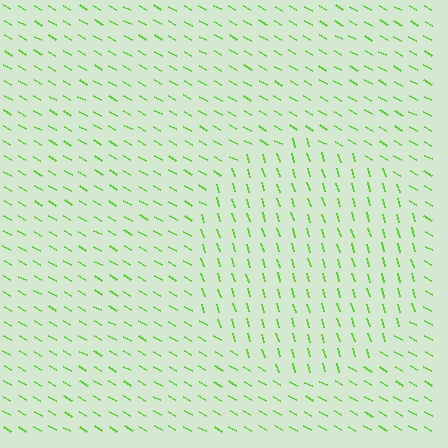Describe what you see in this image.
The image is filled with small lime line segments. A circle region in the image has lines oriented differently from the surrounding lines, creating a visible texture boundary.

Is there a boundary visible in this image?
Yes, there is a texture boundary formed by a change in line orientation.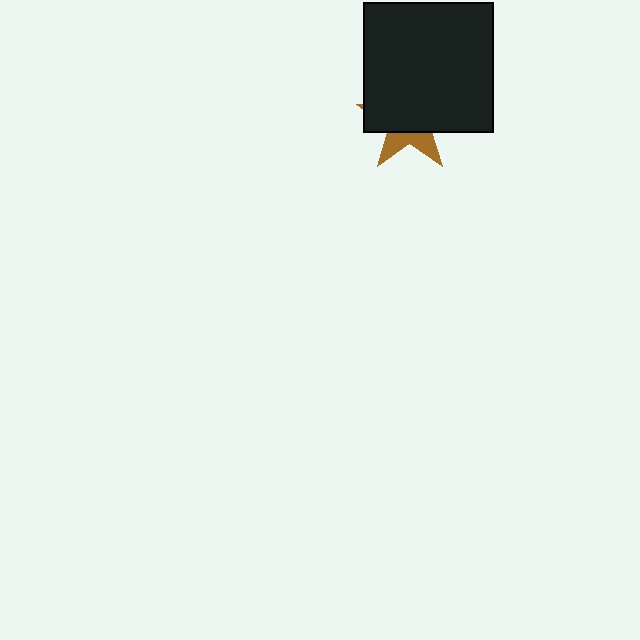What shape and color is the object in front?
The object in front is a black square.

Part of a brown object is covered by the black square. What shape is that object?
It is a star.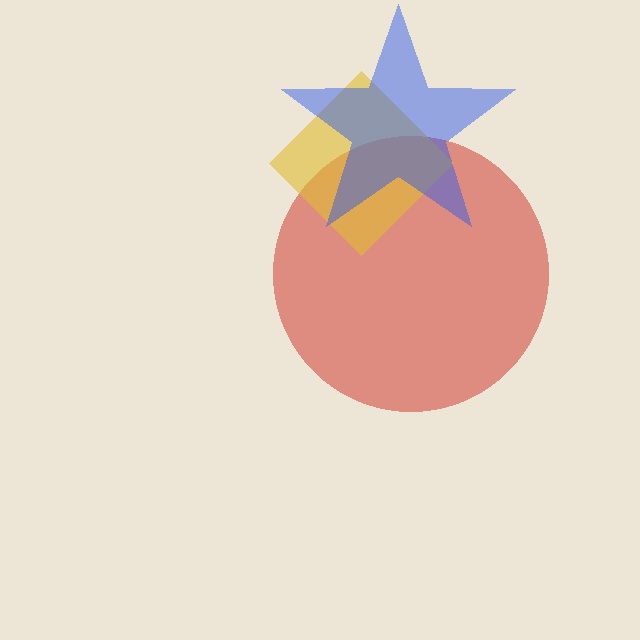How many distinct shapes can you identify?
There are 3 distinct shapes: a red circle, a yellow diamond, a blue star.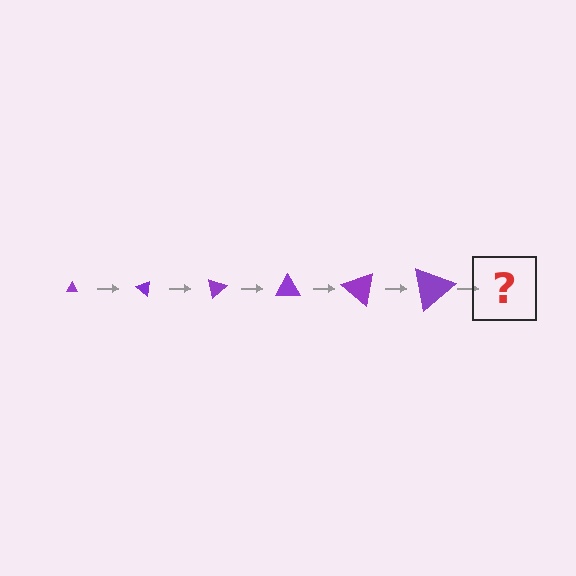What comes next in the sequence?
The next element should be a triangle, larger than the previous one and rotated 240 degrees from the start.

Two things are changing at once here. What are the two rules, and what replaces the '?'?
The two rules are that the triangle grows larger each step and it rotates 40 degrees each step. The '?' should be a triangle, larger than the previous one and rotated 240 degrees from the start.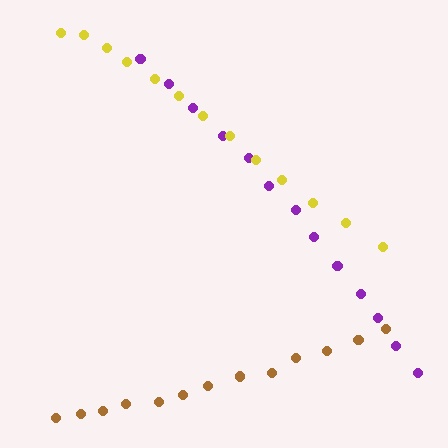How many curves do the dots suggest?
There are 3 distinct paths.